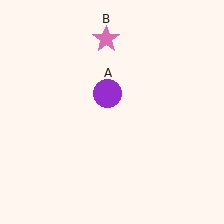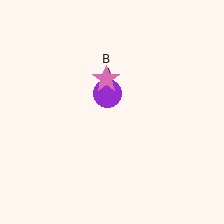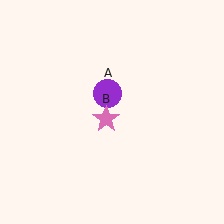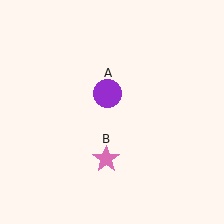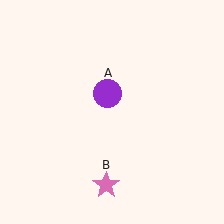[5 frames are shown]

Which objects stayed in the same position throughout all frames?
Purple circle (object A) remained stationary.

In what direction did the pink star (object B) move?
The pink star (object B) moved down.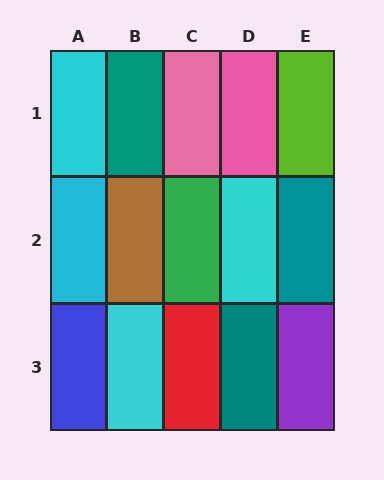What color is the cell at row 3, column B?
Cyan.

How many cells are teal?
3 cells are teal.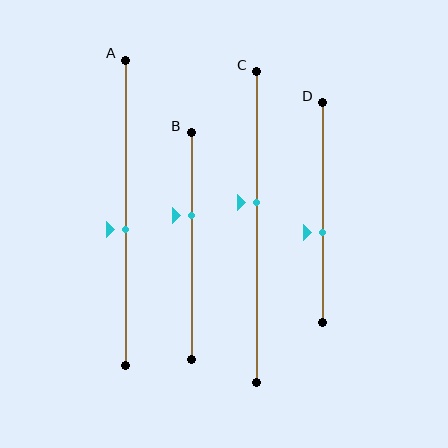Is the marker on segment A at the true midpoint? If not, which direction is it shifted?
No, the marker on segment A is shifted downward by about 6% of the segment length.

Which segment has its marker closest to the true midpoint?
Segment A has its marker closest to the true midpoint.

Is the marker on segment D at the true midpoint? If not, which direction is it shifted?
No, the marker on segment D is shifted downward by about 9% of the segment length.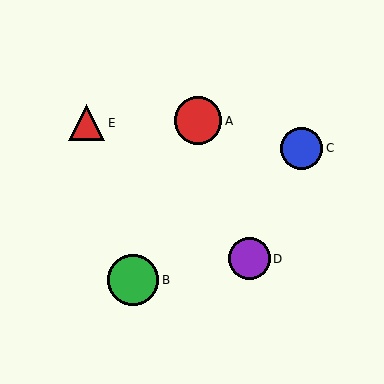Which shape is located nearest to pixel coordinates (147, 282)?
The green circle (labeled B) at (133, 280) is nearest to that location.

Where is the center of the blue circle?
The center of the blue circle is at (302, 148).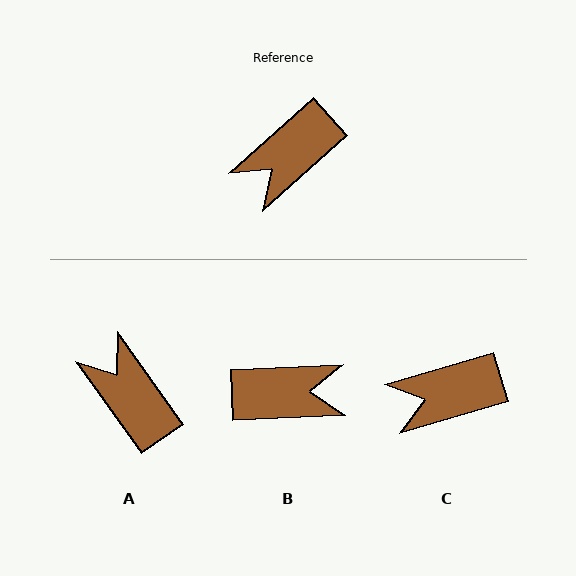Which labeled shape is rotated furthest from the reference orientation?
B, about 141 degrees away.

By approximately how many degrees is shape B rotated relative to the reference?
Approximately 141 degrees counter-clockwise.